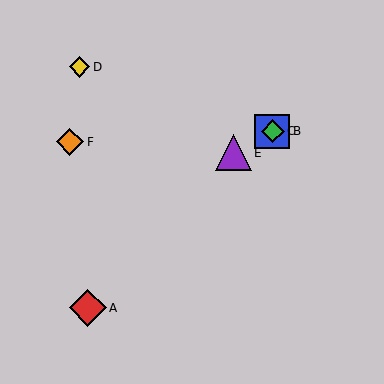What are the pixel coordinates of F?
Object F is at (70, 142).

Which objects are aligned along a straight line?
Objects B, C, E are aligned along a straight line.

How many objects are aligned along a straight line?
3 objects (B, C, E) are aligned along a straight line.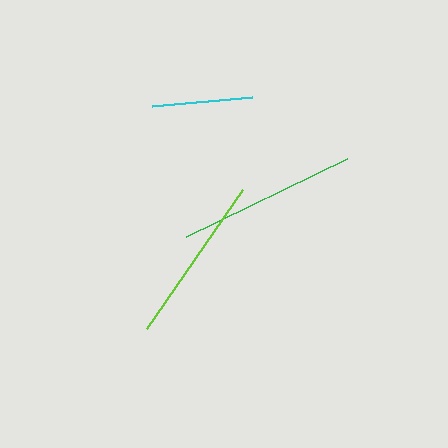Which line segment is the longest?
The green line is the longest at approximately 179 pixels.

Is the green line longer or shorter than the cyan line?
The green line is longer than the cyan line.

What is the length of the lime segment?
The lime segment is approximately 169 pixels long.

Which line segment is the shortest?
The cyan line is the shortest at approximately 100 pixels.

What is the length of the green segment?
The green segment is approximately 179 pixels long.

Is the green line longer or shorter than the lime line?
The green line is longer than the lime line.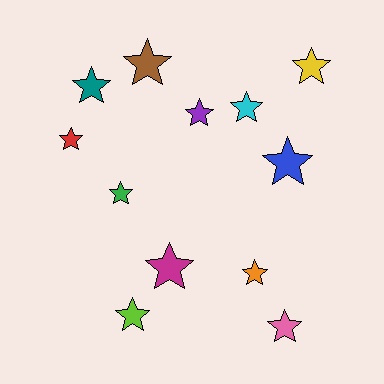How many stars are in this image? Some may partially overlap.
There are 12 stars.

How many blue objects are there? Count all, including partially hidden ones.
There is 1 blue object.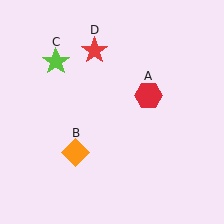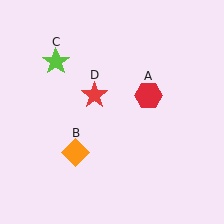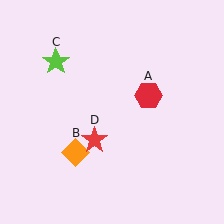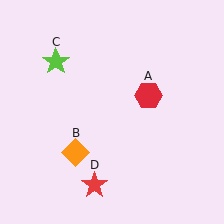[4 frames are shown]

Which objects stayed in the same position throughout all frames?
Red hexagon (object A) and orange diamond (object B) and lime star (object C) remained stationary.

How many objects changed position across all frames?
1 object changed position: red star (object D).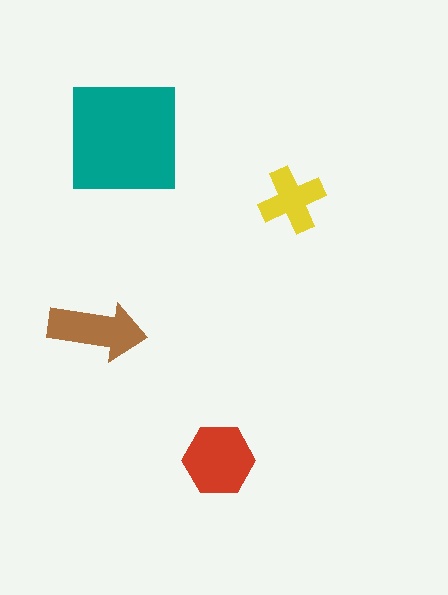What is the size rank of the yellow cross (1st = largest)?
4th.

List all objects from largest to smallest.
The teal square, the red hexagon, the brown arrow, the yellow cross.